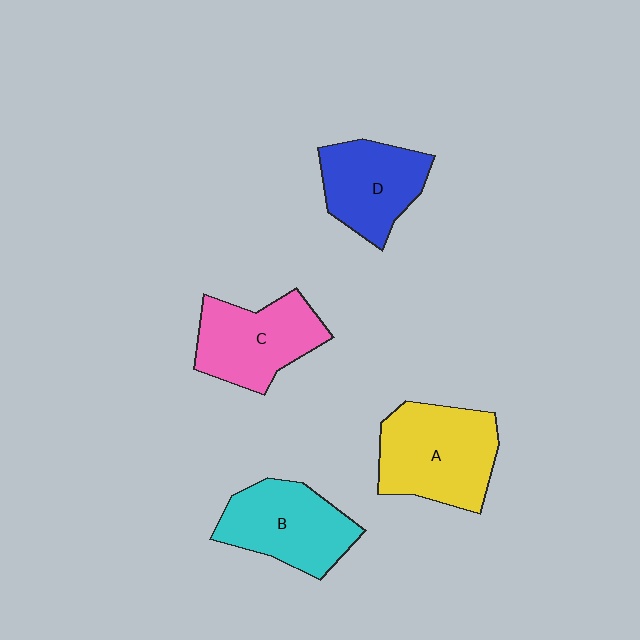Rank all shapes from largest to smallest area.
From largest to smallest: A (yellow), B (cyan), C (pink), D (blue).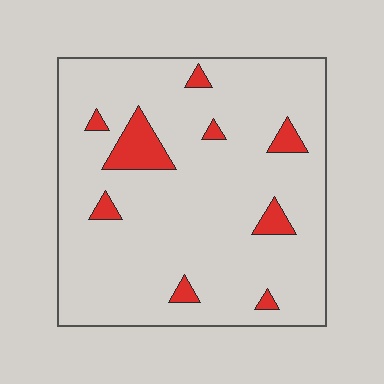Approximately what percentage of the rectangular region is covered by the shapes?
Approximately 10%.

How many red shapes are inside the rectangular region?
9.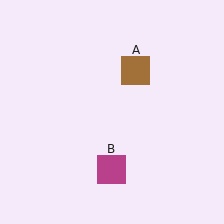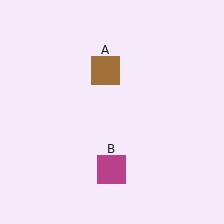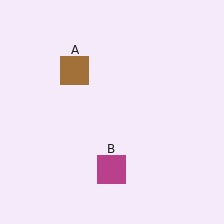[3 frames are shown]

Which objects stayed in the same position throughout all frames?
Magenta square (object B) remained stationary.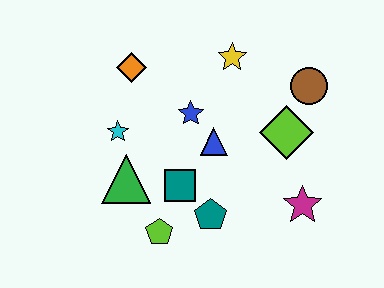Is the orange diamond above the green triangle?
Yes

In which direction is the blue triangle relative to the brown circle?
The blue triangle is to the left of the brown circle.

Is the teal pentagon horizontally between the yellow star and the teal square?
Yes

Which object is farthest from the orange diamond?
The magenta star is farthest from the orange diamond.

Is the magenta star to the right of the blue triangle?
Yes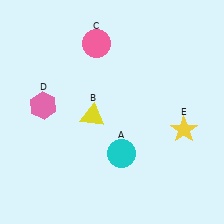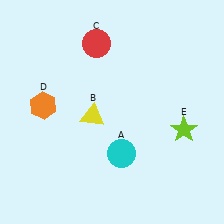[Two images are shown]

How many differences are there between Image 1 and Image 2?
There are 3 differences between the two images.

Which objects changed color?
C changed from pink to red. D changed from pink to orange. E changed from yellow to lime.